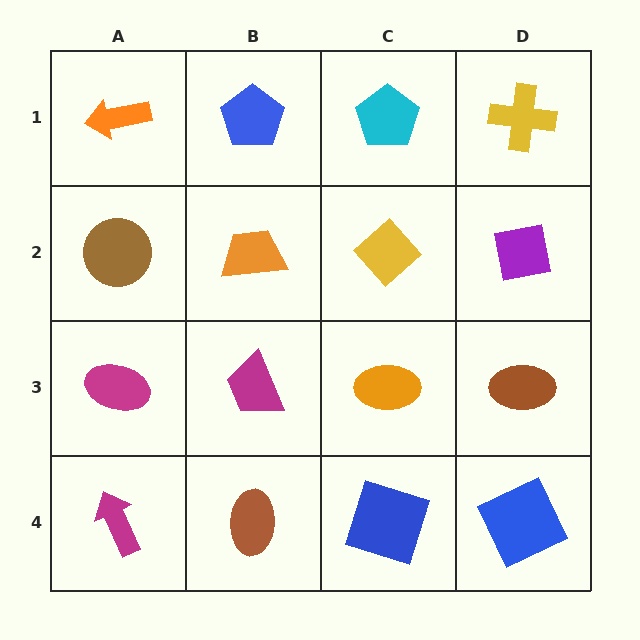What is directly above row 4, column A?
A magenta ellipse.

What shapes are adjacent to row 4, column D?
A brown ellipse (row 3, column D), a blue square (row 4, column C).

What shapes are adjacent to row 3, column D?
A purple square (row 2, column D), a blue square (row 4, column D), an orange ellipse (row 3, column C).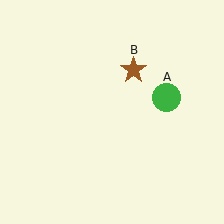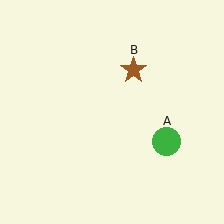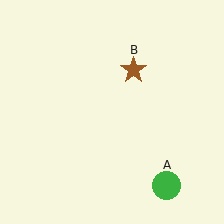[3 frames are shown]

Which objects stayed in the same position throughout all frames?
Brown star (object B) remained stationary.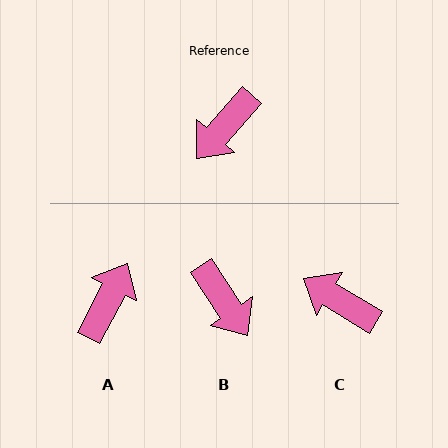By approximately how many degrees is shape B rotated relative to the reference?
Approximately 75 degrees counter-clockwise.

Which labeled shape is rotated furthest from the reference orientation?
A, about 166 degrees away.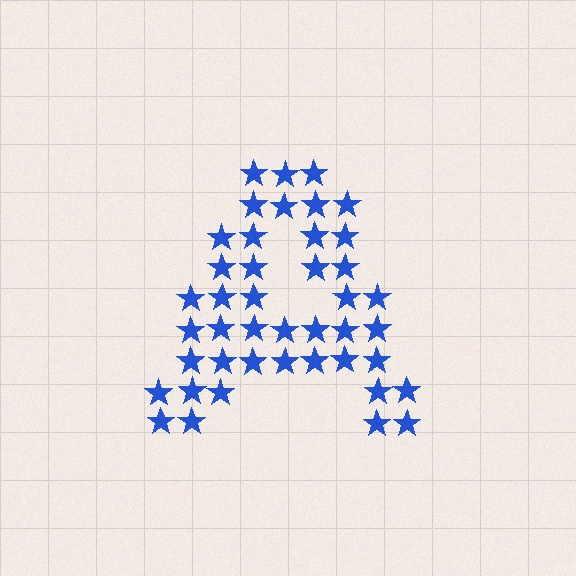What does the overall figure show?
The overall figure shows the letter A.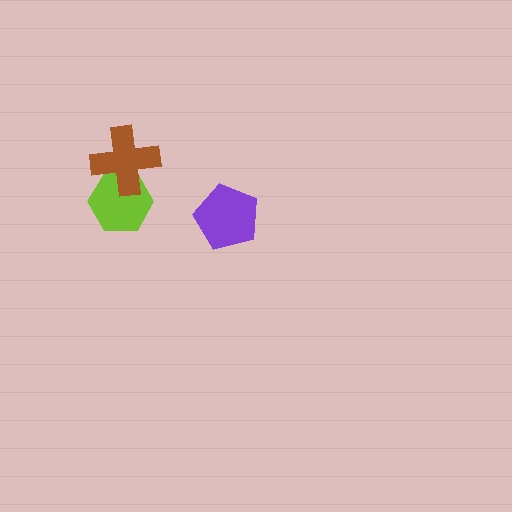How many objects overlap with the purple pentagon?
0 objects overlap with the purple pentagon.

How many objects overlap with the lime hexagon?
1 object overlaps with the lime hexagon.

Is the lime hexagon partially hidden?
Yes, it is partially covered by another shape.